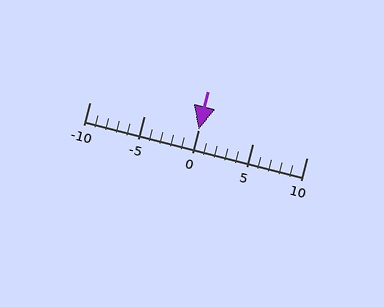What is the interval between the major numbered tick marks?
The major tick marks are spaced 5 units apart.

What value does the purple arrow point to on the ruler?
The purple arrow points to approximately 0.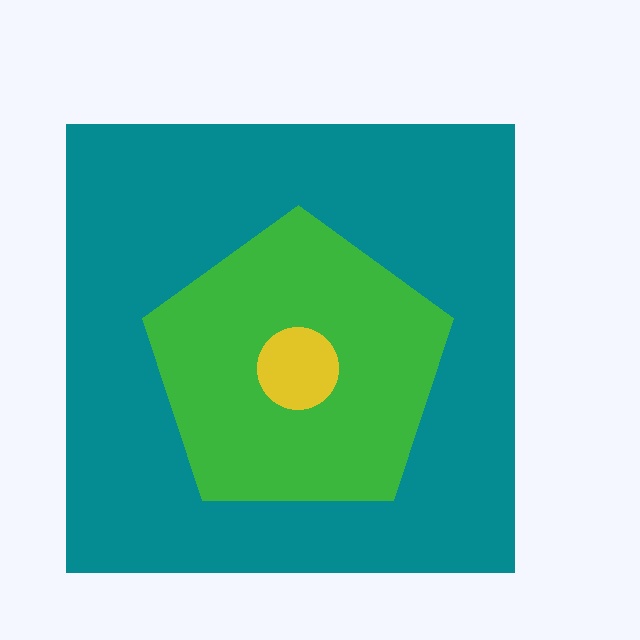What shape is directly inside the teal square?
The green pentagon.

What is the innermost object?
The yellow circle.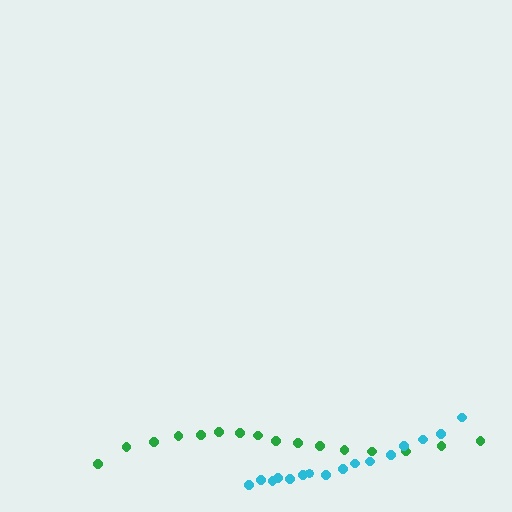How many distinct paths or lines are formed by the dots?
There are 2 distinct paths.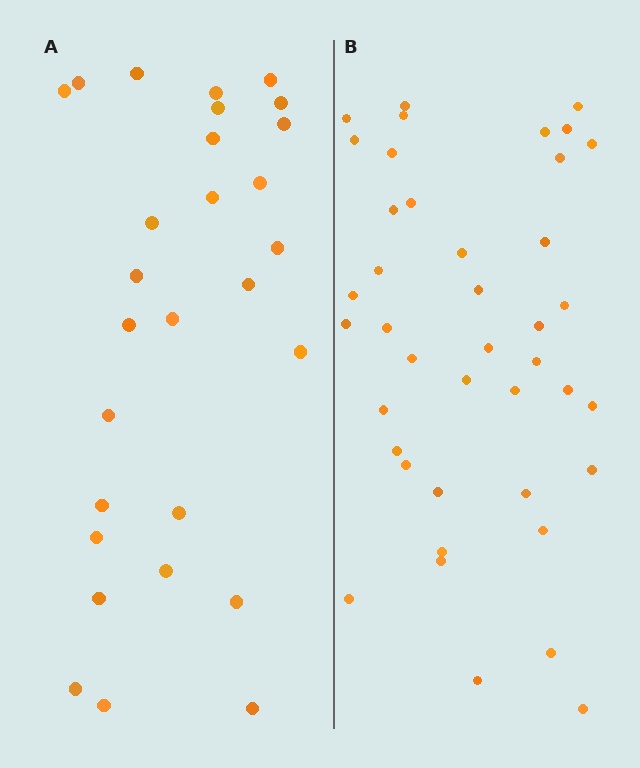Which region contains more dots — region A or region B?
Region B (the right region) has more dots.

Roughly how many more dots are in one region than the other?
Region B has approximately 15 more dots than region A.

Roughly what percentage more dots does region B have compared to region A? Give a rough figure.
About 45% more.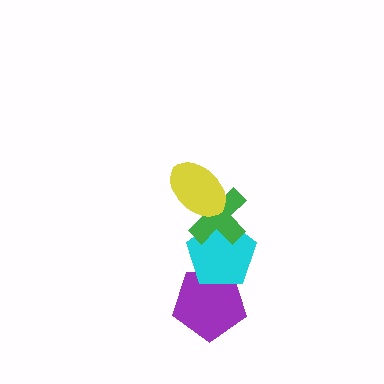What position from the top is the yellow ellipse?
The yellow ellipse is 1st from the top.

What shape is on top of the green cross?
The yellow ellipse is on top of the green cross.